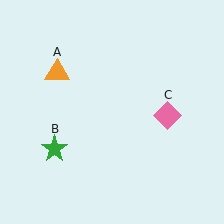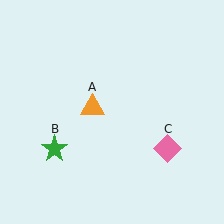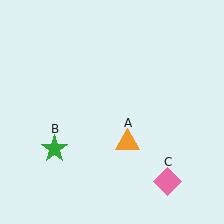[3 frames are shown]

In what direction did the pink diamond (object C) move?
The pink diamond (object C) moved down.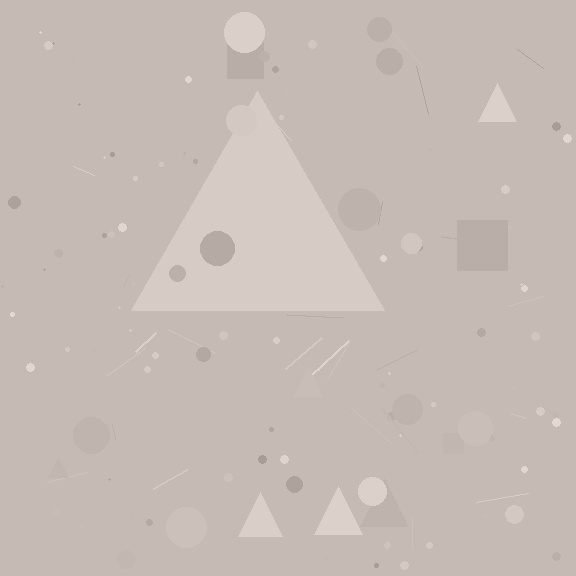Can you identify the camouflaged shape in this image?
The camouflaged shape is a triangle.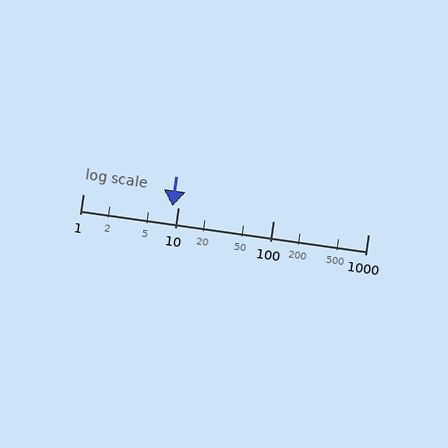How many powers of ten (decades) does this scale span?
The scale spans 3 decades, from 1 to 1000.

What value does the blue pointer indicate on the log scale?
The pointer indicates approximately 8.7.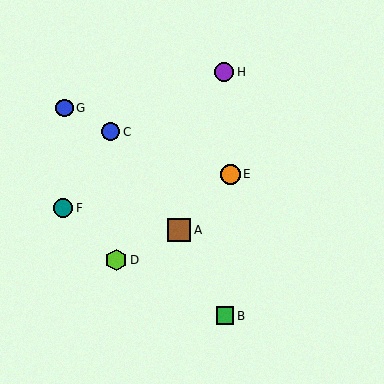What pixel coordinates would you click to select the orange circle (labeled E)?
Click at (231, 174) to select the orange circle E.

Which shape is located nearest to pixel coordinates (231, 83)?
The purple circle (labeled H) at (224, 72) is nearest to that location.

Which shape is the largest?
The brown square (labeled A) is the largest.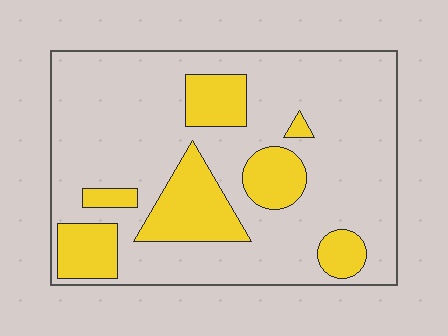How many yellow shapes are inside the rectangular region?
7.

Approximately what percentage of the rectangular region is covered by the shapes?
Approximately 25%.